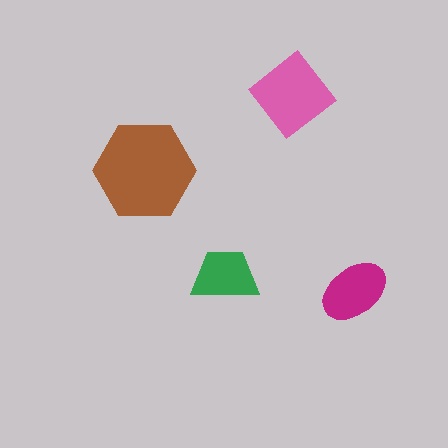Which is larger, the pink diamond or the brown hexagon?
The brown hexagon.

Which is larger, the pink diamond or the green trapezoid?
The pink diamond.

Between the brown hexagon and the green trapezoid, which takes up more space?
The brown hexagon.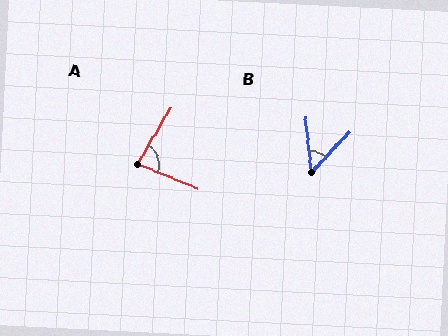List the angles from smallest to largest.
B (49°), A (82°).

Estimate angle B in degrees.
Approximately 49 degrees.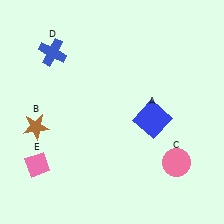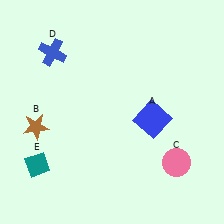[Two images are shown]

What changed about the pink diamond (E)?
In Image 1, E is pink. In Image 2, it changed to teal.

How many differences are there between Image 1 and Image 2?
There is 1 difference between the two images.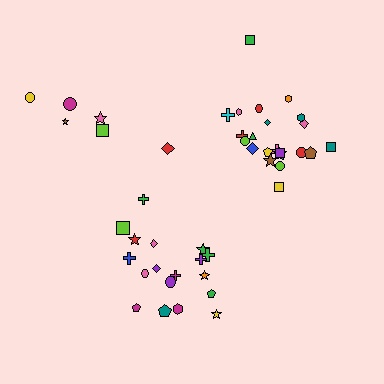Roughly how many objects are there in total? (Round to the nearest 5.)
Roughly 45 objects in total.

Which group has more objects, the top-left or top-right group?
The top-right group.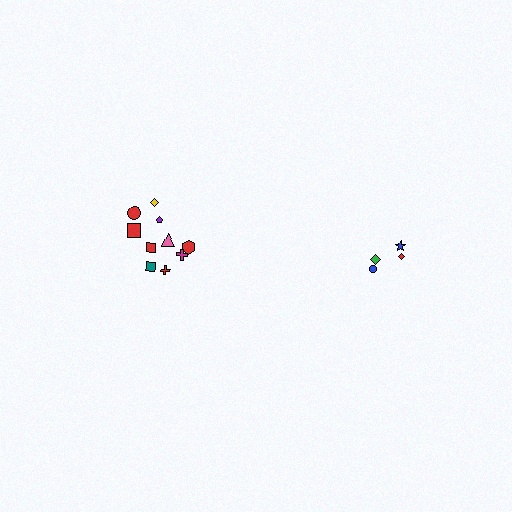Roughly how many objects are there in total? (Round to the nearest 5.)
Roughly 15 objects in total.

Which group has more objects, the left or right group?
The left group.